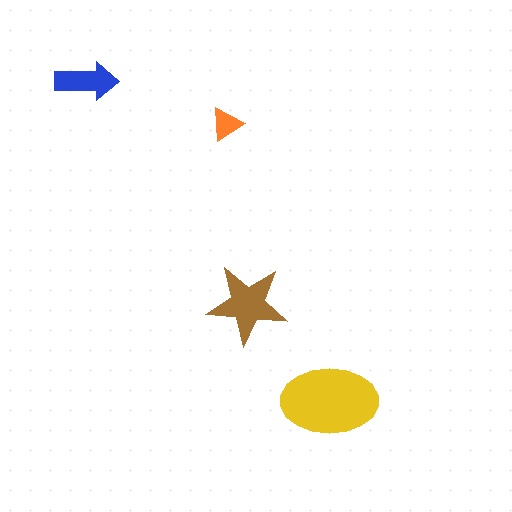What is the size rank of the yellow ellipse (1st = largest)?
1st.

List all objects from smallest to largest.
The orange triangle, the blue arrow, the brown star, the yellow ellipse.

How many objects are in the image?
There are 4 objects in the image.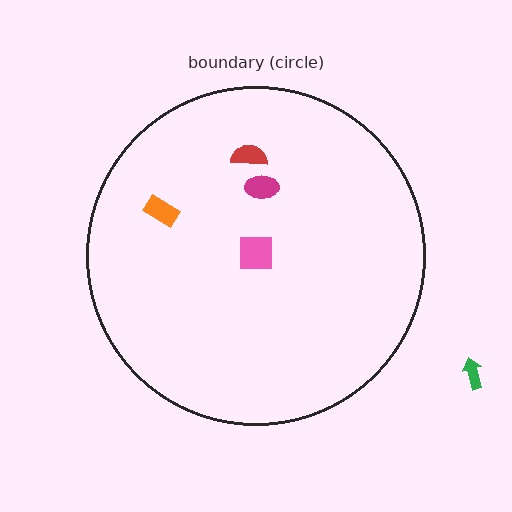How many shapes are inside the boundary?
4 inside, 1 outside.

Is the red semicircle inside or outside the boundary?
Inside.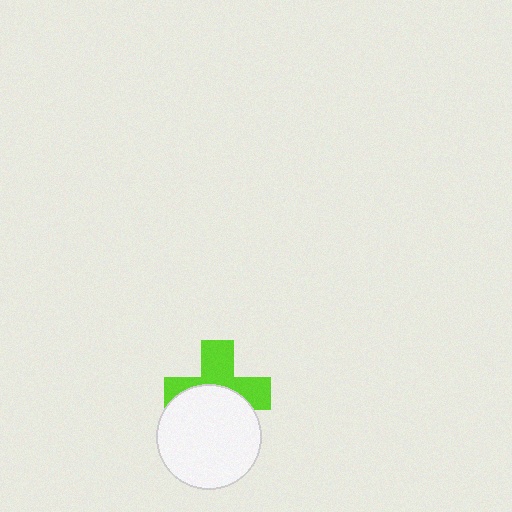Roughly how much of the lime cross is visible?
About half of it is visible (roughly 52%).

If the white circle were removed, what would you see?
You would see the complete lime cross.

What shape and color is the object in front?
The object in front is a white circle.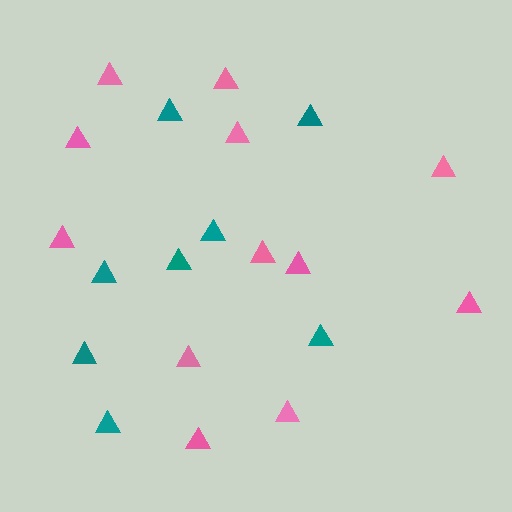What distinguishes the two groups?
There are 2 groups: one group of pink triangles (12) and one group of teal triangles (8).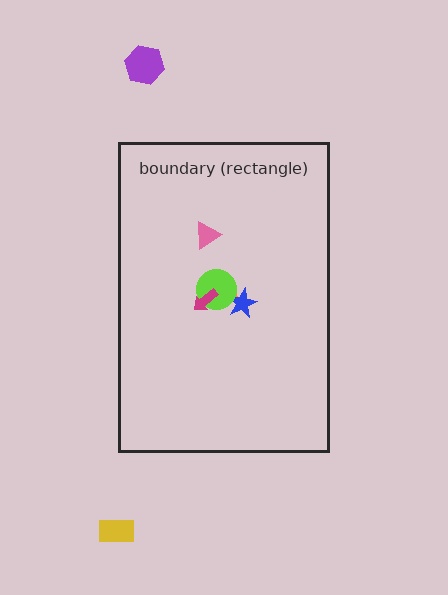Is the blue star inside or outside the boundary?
Inside.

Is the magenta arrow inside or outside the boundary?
Inside.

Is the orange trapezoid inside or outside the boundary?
Inside.